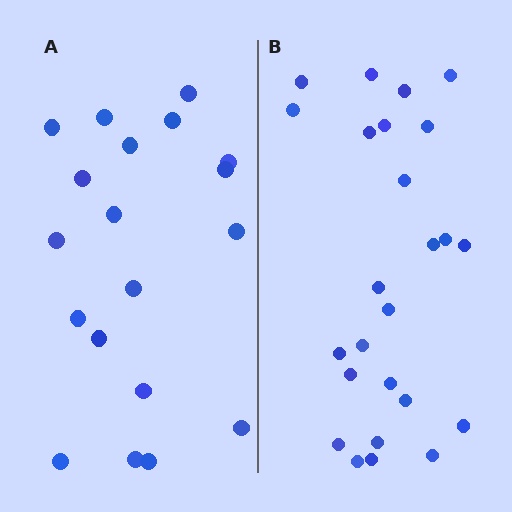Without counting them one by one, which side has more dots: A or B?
Region B (the right region) has more dots.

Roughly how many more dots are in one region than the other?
Region B has about 6 more dots than region A.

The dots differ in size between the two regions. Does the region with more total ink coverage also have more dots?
No. Region A has more total ink coverage because its dots are larger, but region B actually contains more individual dots. Total area can be misleading — the number of items is what matters here.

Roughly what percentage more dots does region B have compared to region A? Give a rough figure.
About 30% more.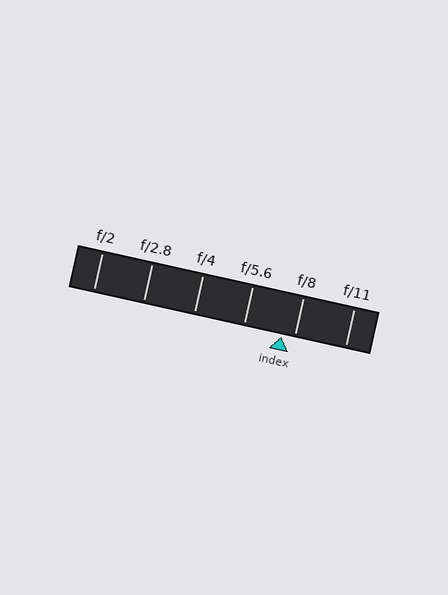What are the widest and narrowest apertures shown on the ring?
The widest aperture shown is f/2 and the narrowest is f/11.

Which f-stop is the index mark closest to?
The index mark is closest to f/8.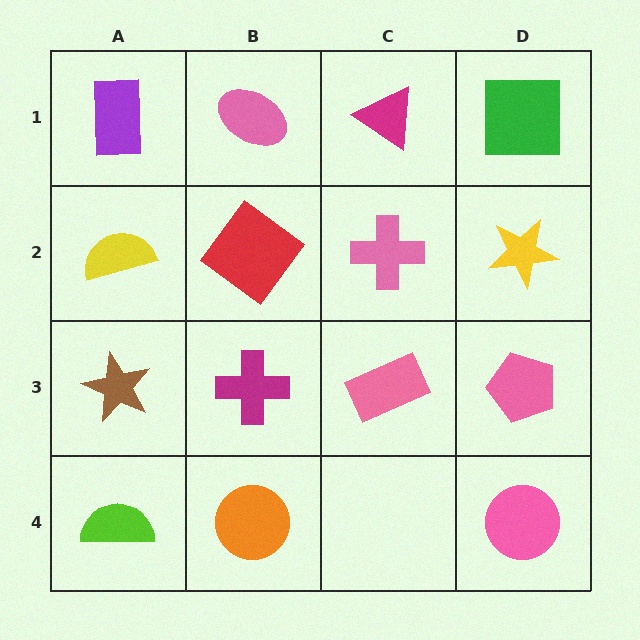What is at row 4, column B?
An orange circle.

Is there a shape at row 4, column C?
No, that cell is empty.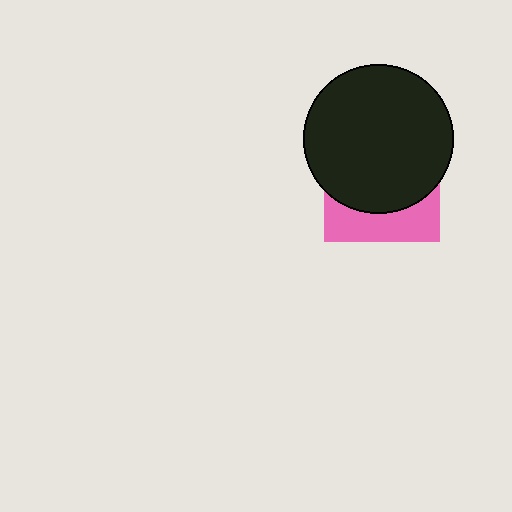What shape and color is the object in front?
The object in front is a black circle.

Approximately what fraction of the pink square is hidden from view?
Roughly 69% of the pink square is hidden behind the black circle.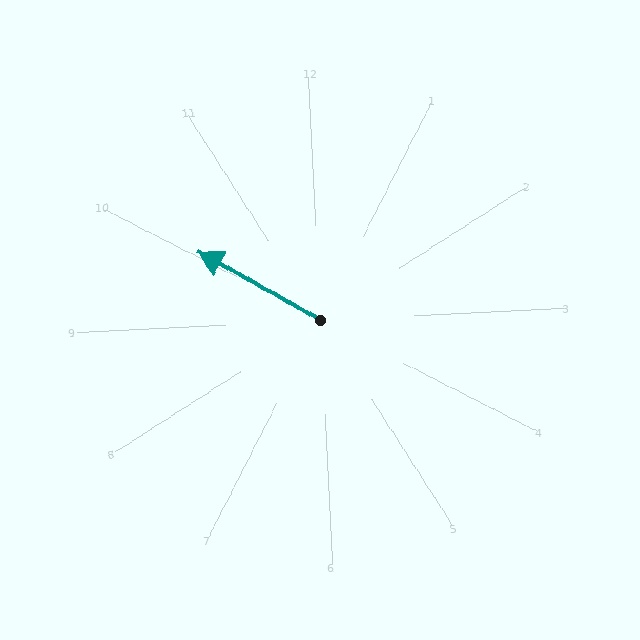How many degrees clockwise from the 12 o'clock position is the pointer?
Approximately 302 degrees.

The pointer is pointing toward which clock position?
Roughly 10 o'clock.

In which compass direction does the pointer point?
Northwest.